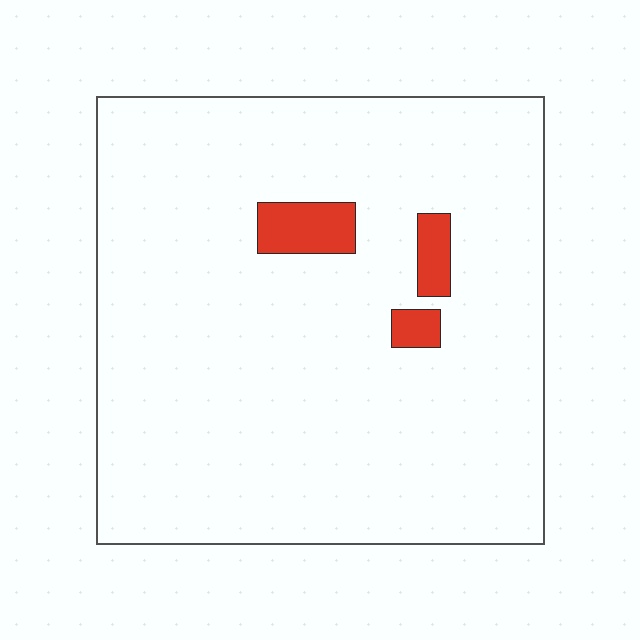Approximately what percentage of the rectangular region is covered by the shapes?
Approximately 5%.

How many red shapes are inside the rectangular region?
3.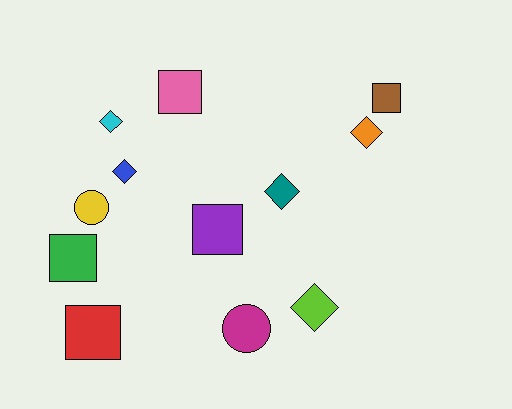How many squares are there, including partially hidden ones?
There are 5 squares.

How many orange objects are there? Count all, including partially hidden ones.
There is 1 orange object.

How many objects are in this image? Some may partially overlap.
There are 12 objects.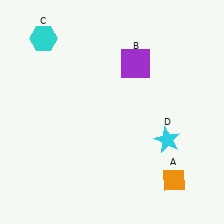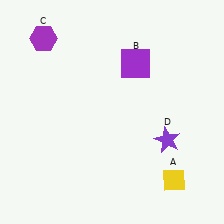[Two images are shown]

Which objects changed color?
A changed from orange to yellow. C changed from cyan to purple. D changed from cyan to purple.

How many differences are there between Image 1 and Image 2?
There are 3 differences between the two images.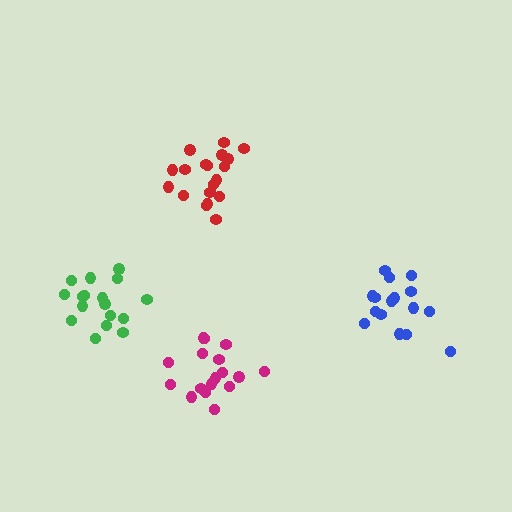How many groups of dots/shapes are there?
There are 4 groups.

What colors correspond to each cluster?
The clusters are colored: blue, red, green, magenta.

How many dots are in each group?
Group 1: 16 dots, Group 2: 19 dots, Group 3: 17 dots, Group 4: 17 dots (69 total).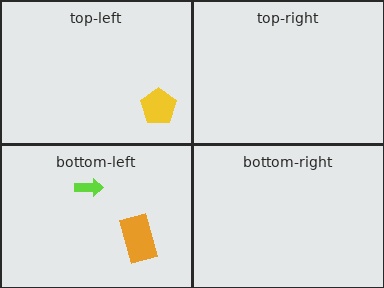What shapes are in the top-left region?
The yellow pentagon.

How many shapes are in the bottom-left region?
2.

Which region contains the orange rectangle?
The bottom-left region.